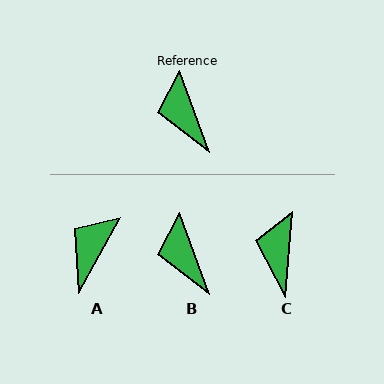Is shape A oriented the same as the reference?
No, it is off by about 49 degrees.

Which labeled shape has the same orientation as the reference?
B.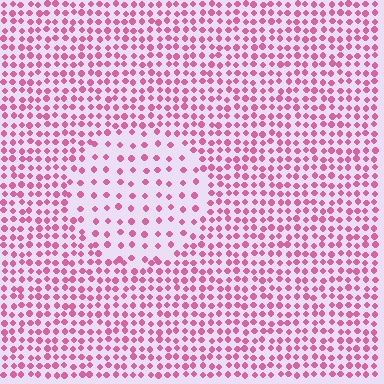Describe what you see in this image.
The image contains small pink elements arranged at two different densities. A circle-shaped region is visible where the elements are less densely packed than the surrounding area.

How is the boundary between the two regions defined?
The boundary is defined by a change in element density (approximately 2.1x ratio). All elements are the same color, size, and shape.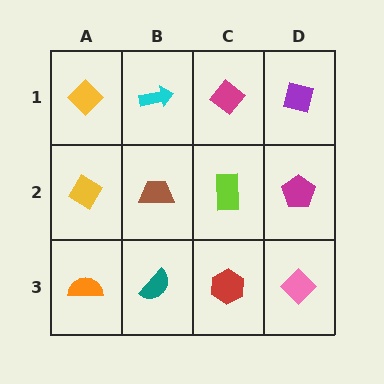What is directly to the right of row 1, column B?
A magenta diamond.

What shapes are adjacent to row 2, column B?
A cyan arrow (row 1, column B), a teal semicircle (row 3, column B), a yellow diamond (row 2, column A), a lime rectangle (row 2, column C).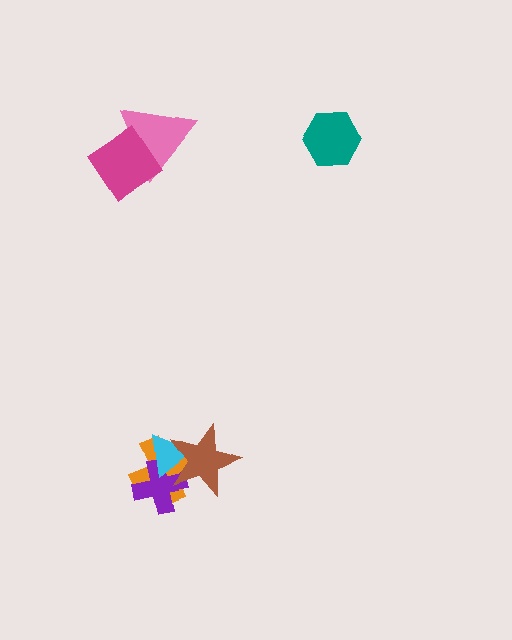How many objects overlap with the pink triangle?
1 object overlaps with the pink triangle.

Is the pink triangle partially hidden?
Yes, it is partially covered by another shape.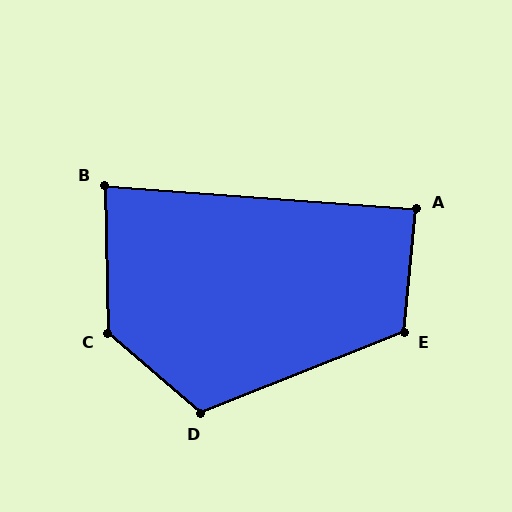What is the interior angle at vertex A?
Approximately 89 degrees (approximately right).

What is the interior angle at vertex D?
Approximately 117 degrees (obtuse).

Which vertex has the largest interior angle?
C, at approximately 132 degrees.